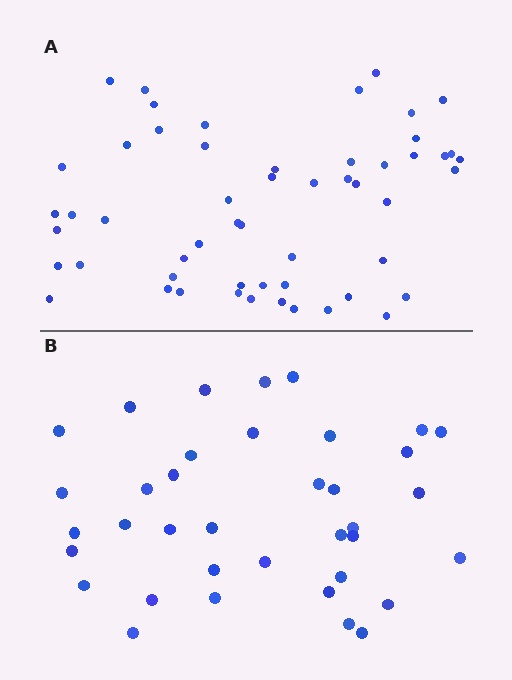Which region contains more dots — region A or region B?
Region A (the top region) has more dots.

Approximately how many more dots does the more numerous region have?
Region A has approximately 15 more dots than region B.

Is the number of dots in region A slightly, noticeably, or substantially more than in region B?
Region A has substantially more. The ratio is roughly 1.5 to 1.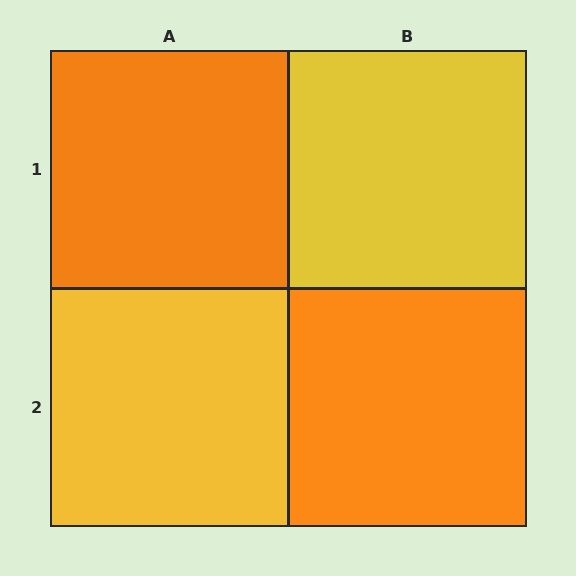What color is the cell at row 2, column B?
Orange.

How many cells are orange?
2 cells are orange.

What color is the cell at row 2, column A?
Yellow.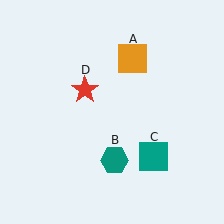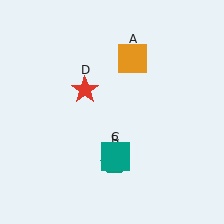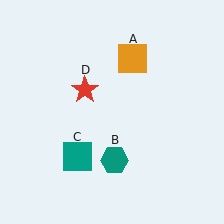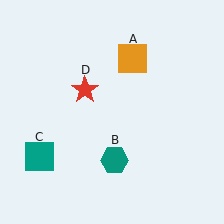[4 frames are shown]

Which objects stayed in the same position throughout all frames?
Orange square (object A) and teal hexagon (object B) and red star (object D) remained stationary.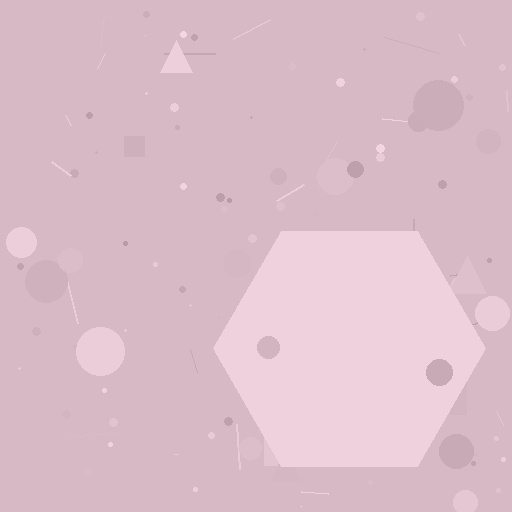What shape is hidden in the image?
A hexagon is hidden in the image.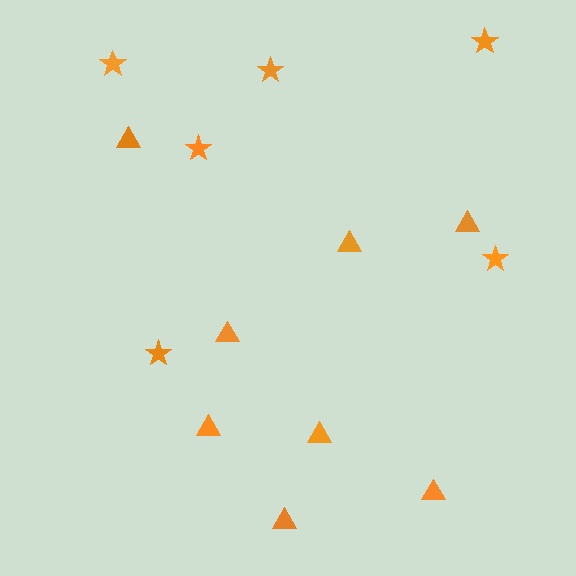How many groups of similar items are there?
There are 2 groups: one group of stars (6) and one group of triangles (8).